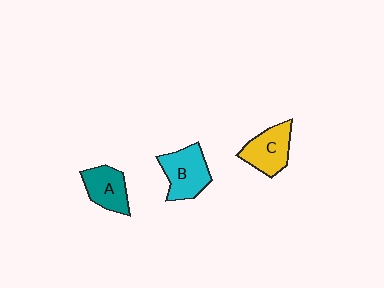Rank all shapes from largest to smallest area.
From largest to smallest: B (cyan), C (yellow), A (teal).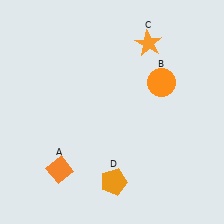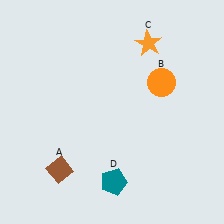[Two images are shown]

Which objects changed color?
A changed from orange to brown. D changed from orange to teal.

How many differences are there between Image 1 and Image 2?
There are 2 differences between the two images.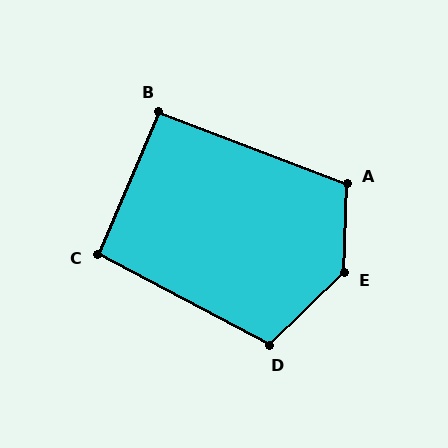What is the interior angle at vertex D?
Approximately 108 degrees (obtuse).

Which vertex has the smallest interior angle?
B, at approximately 92 degrees.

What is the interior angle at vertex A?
Approximately 109 degrees (obtuse).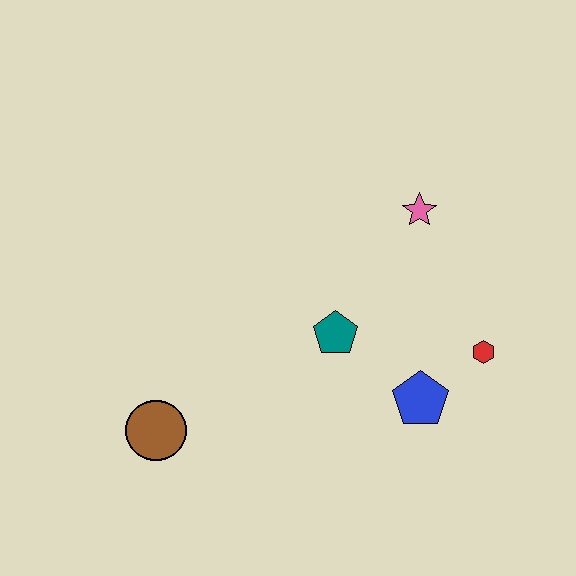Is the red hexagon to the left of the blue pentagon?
No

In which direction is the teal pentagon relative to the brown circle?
The teal pentagon is to the right of the brown circle.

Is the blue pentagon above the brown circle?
Yes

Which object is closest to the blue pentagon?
The red hexagon is closest to the blue pentagon.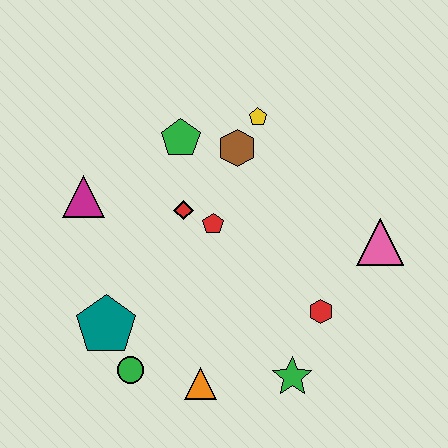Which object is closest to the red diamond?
The red pentagon is closest to the red diamond.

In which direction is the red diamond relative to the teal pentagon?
The red diamond is above the teal pentagon.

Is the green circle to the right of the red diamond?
No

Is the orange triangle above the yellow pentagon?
No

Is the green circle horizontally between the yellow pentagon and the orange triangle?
No